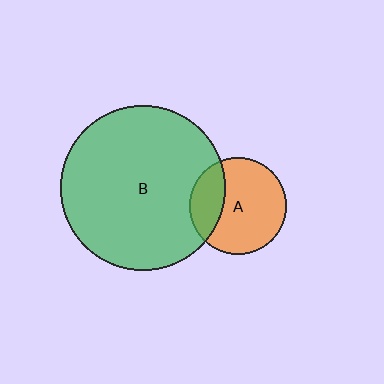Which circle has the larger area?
Circle B (green).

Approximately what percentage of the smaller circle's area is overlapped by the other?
Approximately 25%.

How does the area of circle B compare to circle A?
Approximately 2.9 times.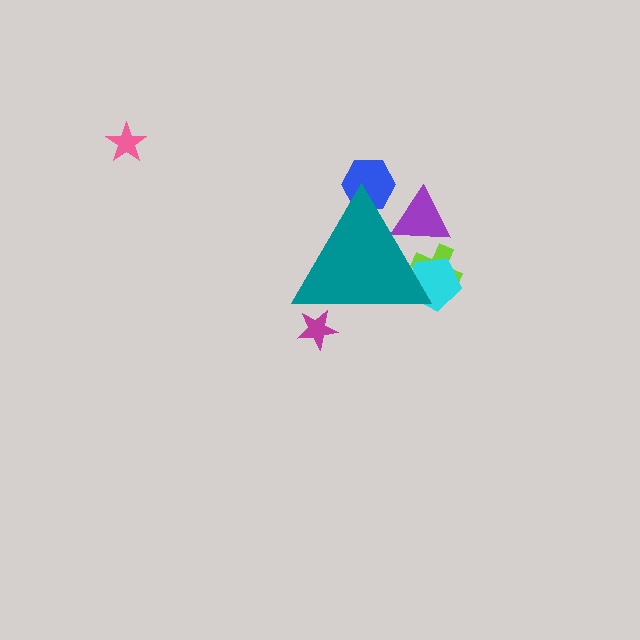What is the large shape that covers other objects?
A teal triangle.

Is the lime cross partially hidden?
Yes, the lime cross is partially hidden behind the teal triangle.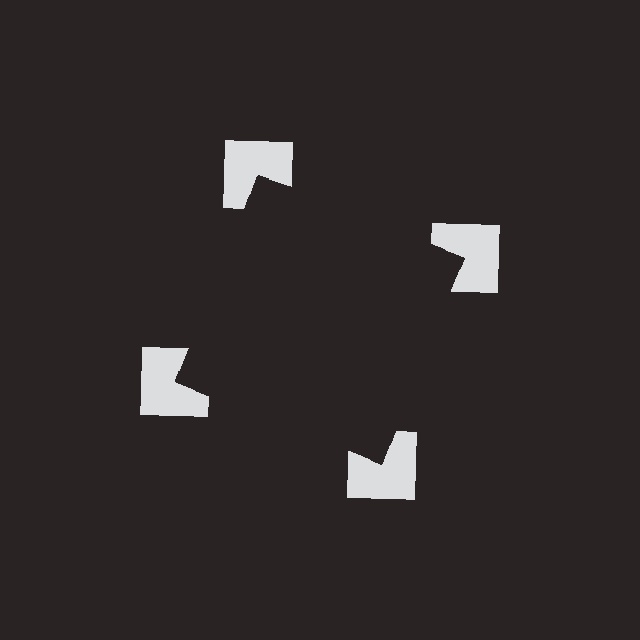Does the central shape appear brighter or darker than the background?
It typically appears slightly darker than the background, even though no actual brightness change is drawn.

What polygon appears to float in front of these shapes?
An illusory square — its edges are inferred from the aligned wedge cuts in the notched squares, not physically drawn.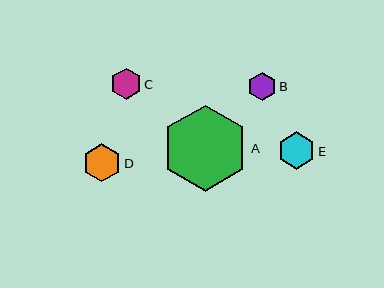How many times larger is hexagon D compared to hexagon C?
Hexagon D is approximately 1.3 times the size of hexagon C.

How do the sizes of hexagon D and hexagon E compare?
Hexagon D and hexagon E are approximately the same size.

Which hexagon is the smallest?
Hexagon B is the smallest with a size of approximately 28 pixels.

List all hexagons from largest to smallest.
From largest to smallest: A, D, E, C, B.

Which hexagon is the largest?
Hexagon A is the largest with a size of approximately 86 pixels.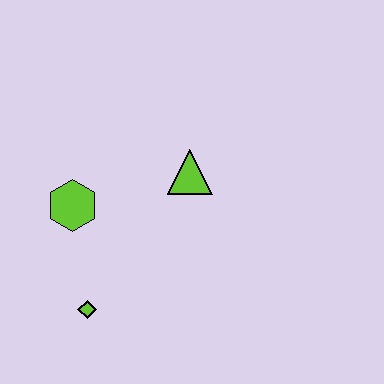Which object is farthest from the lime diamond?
The lime triangle is farthest from the lime diamond.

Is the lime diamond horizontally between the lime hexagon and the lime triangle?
Yes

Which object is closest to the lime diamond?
The lime hexagon is closest to the lime diamond.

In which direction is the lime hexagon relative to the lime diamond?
The lime hexagon is above the lime diamond.